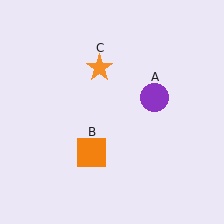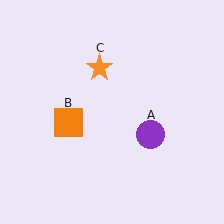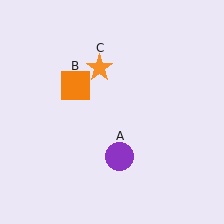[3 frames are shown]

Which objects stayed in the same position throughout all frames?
Orange star (object C) remained stationary.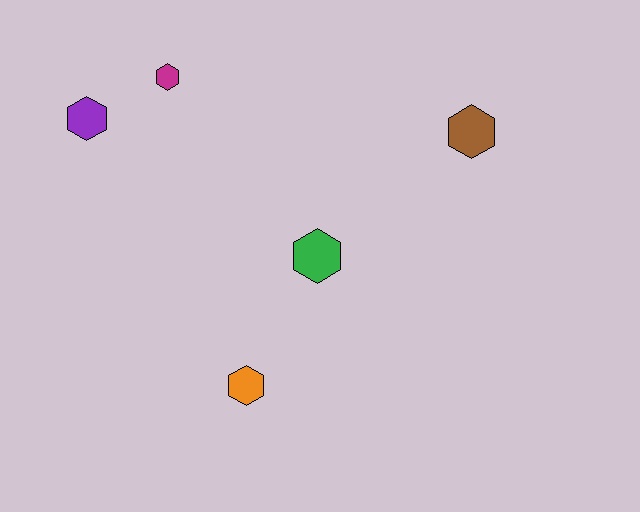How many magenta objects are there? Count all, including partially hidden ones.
There is 1 magenta object.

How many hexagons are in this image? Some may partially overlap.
There are 5 hexagons.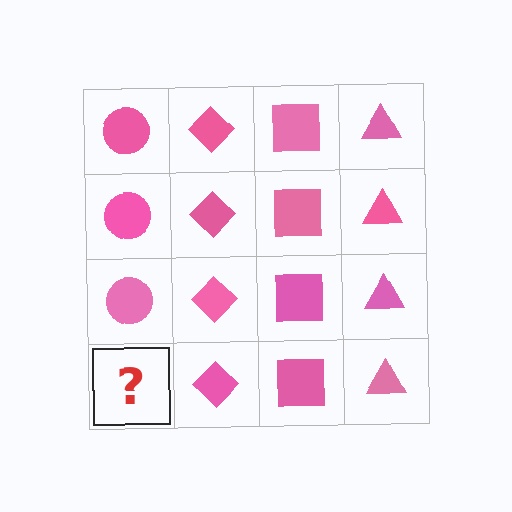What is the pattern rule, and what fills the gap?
The rule is that each column has a consistent shape. The gap should be filled with a pink circle.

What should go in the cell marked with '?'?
The missing cell should contain a pink circle.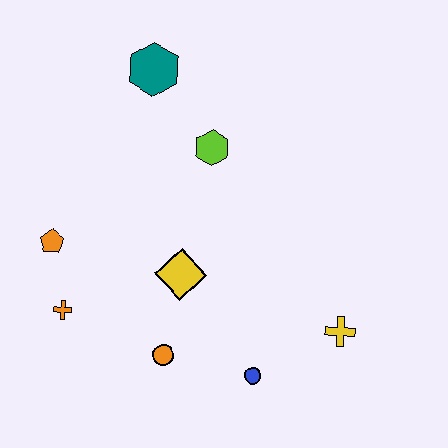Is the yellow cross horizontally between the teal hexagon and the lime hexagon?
No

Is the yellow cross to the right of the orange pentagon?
Yes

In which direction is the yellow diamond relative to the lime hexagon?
The yellow diamond is below the lime hexagon.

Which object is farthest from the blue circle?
The teal hexagon is farthest from the blue circle.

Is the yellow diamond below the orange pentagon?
Yes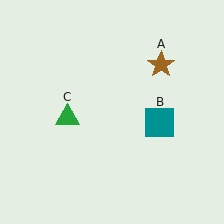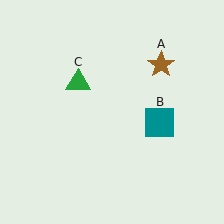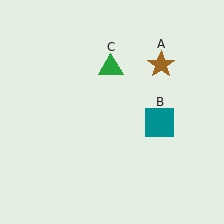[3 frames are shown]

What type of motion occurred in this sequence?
The green triangle (object C) rotated clockwise around the center of the scene.